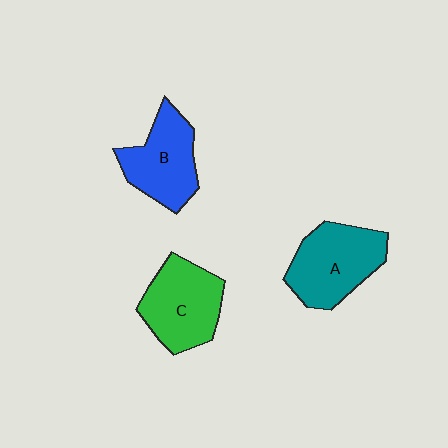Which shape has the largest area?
Shape A (teal).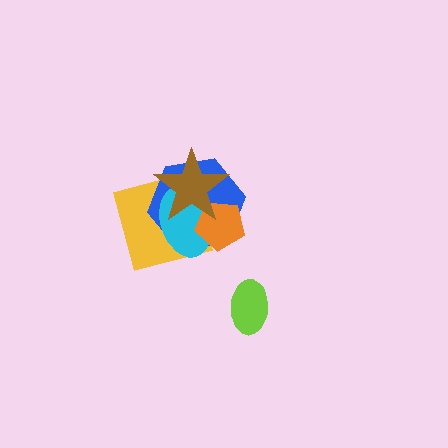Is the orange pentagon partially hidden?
Yes, it is partially covered by another shape.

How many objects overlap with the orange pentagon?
4 objects overlap with the orange pentagon.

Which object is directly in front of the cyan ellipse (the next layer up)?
The orange pentagon is directly in front of the cyan ellipse.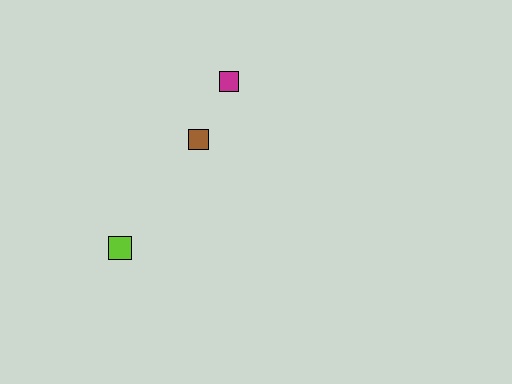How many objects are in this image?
There are 3 objects.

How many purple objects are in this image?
There are no purple objects.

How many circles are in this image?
There are no circles.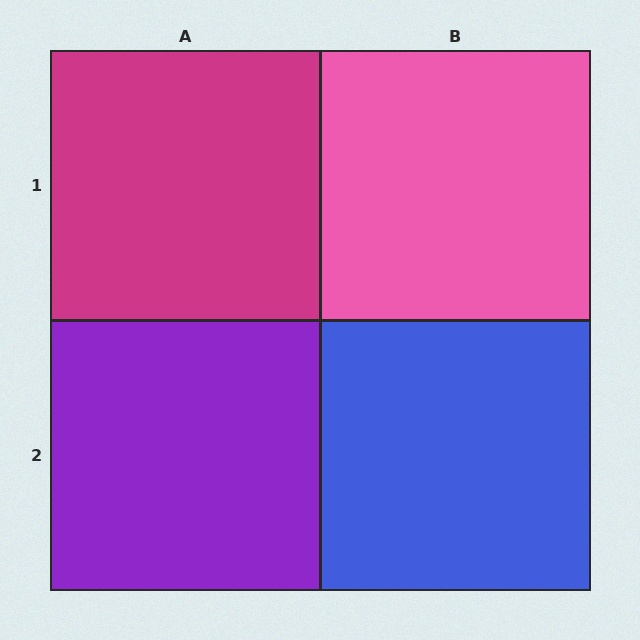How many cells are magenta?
1 cell is magenta.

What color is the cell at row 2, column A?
Purple.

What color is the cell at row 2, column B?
Blue.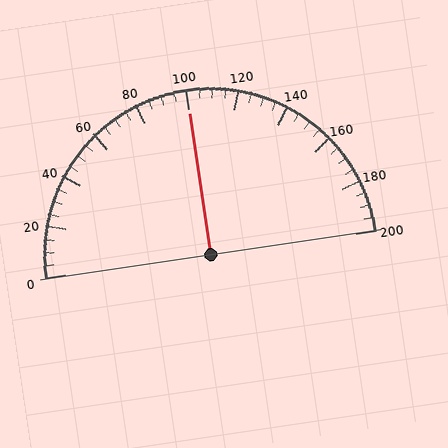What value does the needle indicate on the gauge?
The needle indicates approximately 100.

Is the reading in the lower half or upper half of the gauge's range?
The reading is in the upper half of the range (0 to 200).